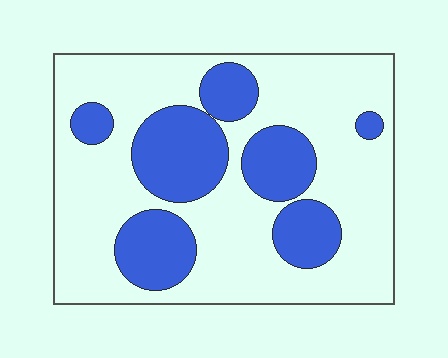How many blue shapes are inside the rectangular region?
7.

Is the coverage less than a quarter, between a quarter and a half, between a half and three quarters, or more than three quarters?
Between a quarter and a half.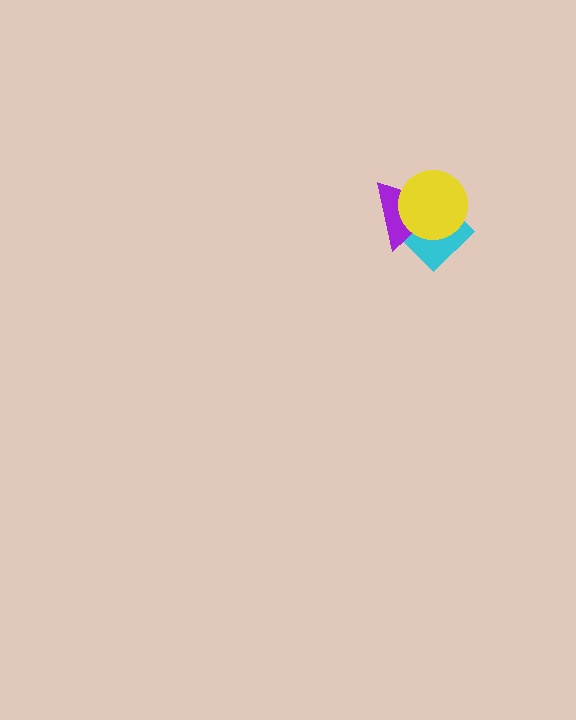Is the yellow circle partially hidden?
No, no other shape covers it.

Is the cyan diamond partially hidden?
Yes, it is partially covered by another shape.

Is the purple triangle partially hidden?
Yes, it is partially covered by another shape.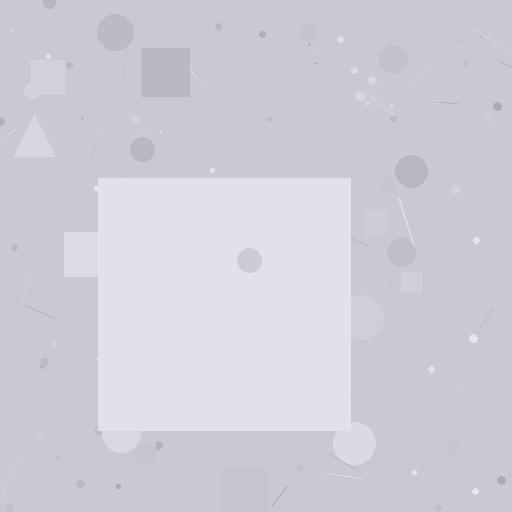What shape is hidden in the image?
A square is hidden in the image.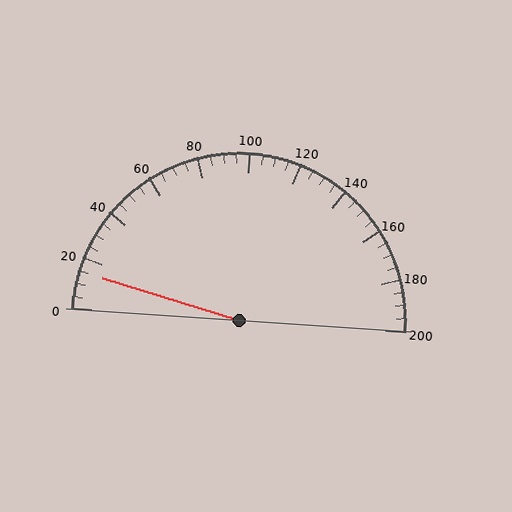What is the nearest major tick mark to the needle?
The nearest major tick mark is 20.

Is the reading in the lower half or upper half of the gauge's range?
The reading is in the lower half of the range (0 to 200).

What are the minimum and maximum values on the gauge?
The gauge ranges from 0 to 200.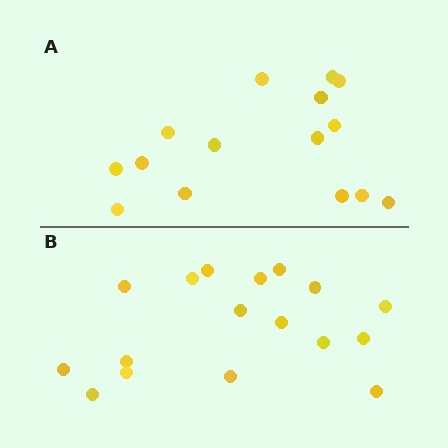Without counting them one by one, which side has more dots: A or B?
Region B (the bottom region) has more dots.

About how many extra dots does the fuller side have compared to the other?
Region B has just a few more — roughly 2 or 3 more dots than region A.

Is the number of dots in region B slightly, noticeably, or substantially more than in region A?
Region B has only slightly more — the two regions are fairly close. The ratio is roughly 1.1 to 1.